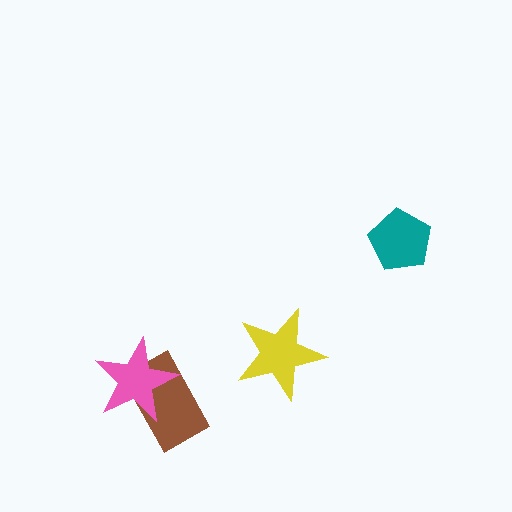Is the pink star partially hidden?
No, no other shape covers it.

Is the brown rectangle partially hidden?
Yes, it is partially covered by another shape.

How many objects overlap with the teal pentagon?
0 objects overlap with the teal pentagon.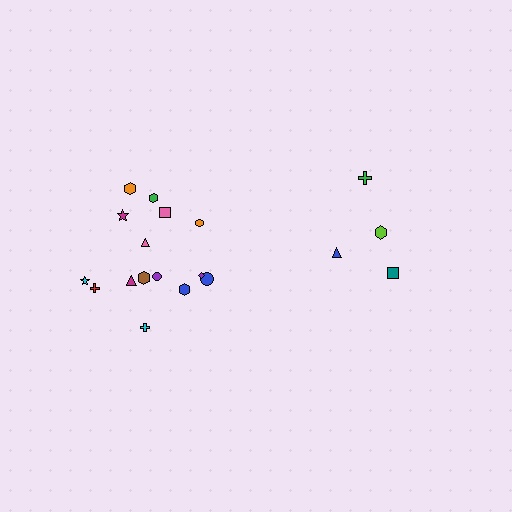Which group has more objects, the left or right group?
The left group.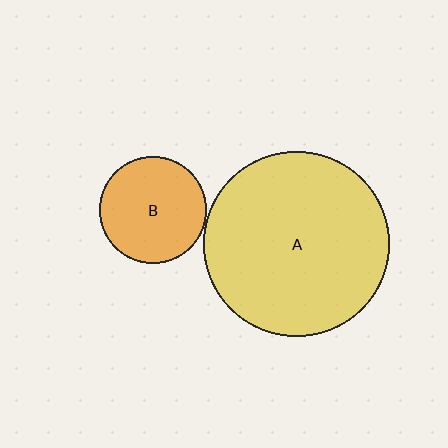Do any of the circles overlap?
No, none of the circles overlap.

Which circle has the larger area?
Circle A (yellow).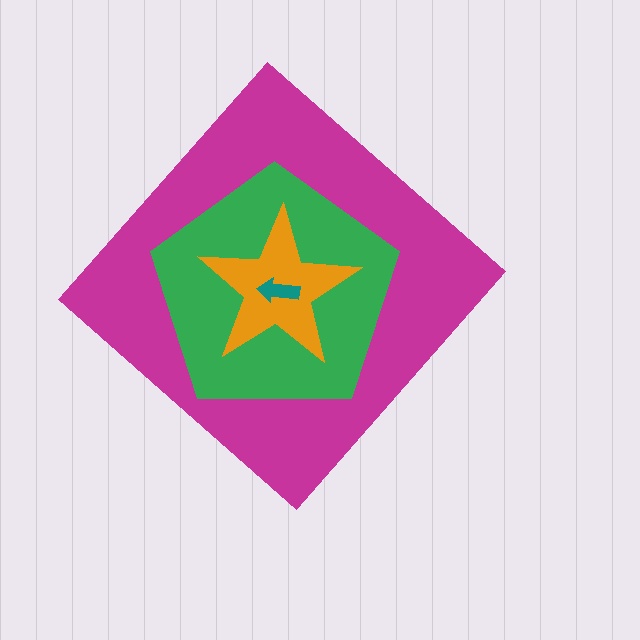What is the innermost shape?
The teal arrow.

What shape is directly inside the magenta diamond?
The green pentagon.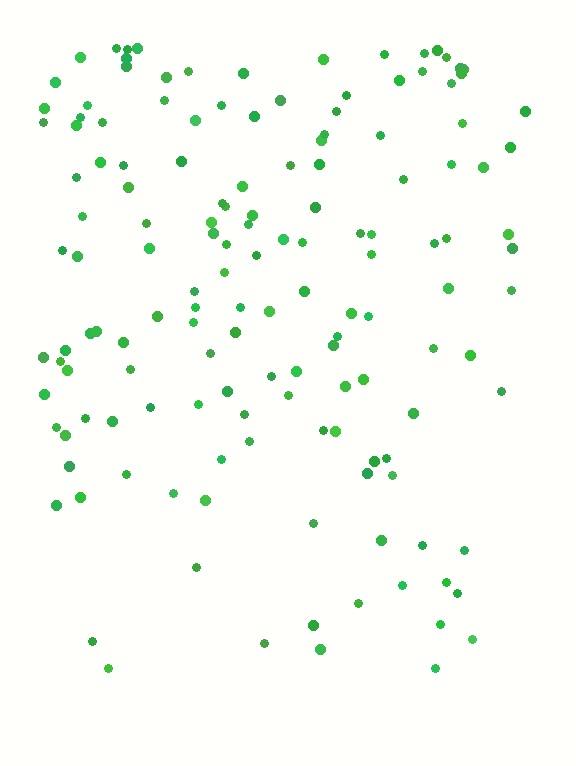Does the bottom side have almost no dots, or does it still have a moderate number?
Still a moderate number, just noticeably fewer than the top.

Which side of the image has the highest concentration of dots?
The top.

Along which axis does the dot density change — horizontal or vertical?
Vertical.